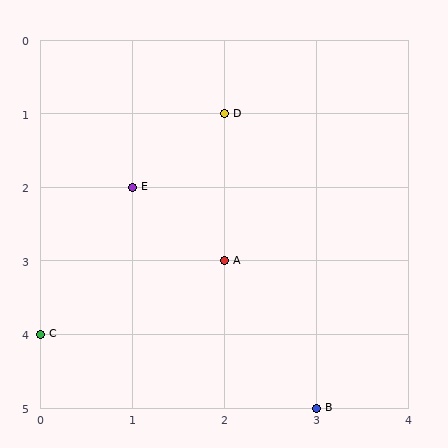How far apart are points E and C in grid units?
Points E and C are 1 column and 2 rows apart (about 2.2 grid units diagonally).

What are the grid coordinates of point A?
Point A is at grid coordinates (2, 3).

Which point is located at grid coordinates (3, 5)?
Point B is at (3, 5).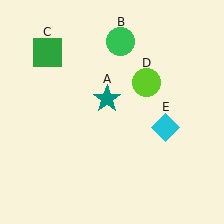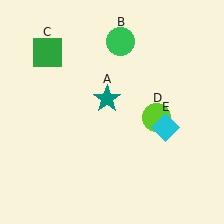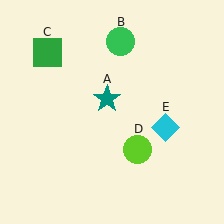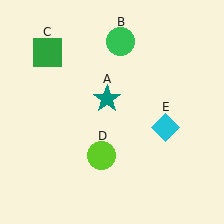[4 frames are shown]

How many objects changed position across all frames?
1 object changed position: lime circle (object D).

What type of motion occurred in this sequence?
The lime circle (object D) rotated clockwise around the center of the scene.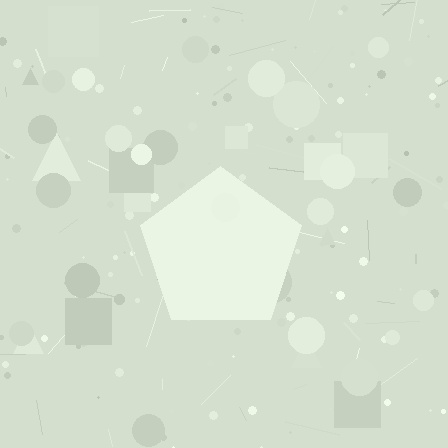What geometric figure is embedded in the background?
A pentagon is embedded in the background.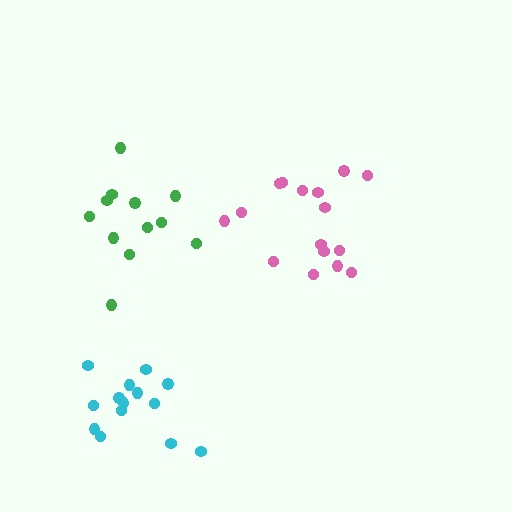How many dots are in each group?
Group 1: 12 dots, Group 2: 16 dots, Group 3: 14 dots (42 total).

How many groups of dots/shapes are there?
There are 3 groups.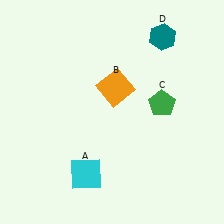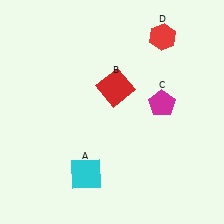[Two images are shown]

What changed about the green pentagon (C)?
In Image 1, C is green. In Image 2, it changed to magenta.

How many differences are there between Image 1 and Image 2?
There are 3 differences between the two images.